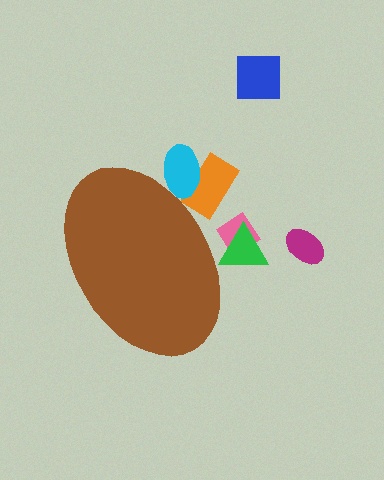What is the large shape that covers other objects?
A brown ellipse.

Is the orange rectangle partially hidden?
Yes, the orange rectangle is partially hidden behind the brown ellipse.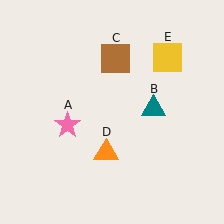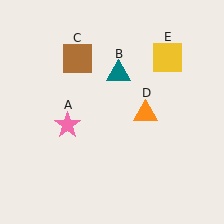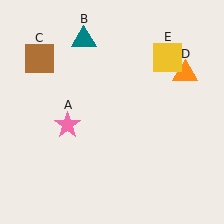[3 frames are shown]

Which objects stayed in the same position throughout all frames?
Pink star (object A) and yellow square (object E) remained stationary.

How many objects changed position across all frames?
3 objects changed position: teal triangle (object B), brown square (object C), orange triangle (object D).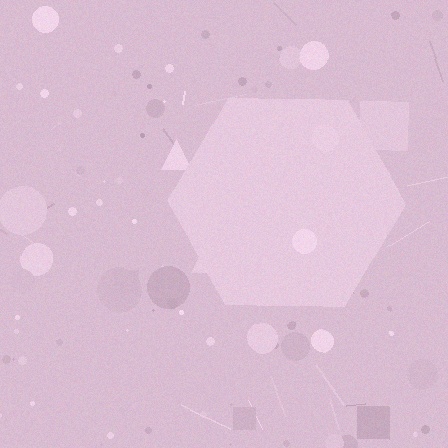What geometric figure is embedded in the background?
A hexagon is embedded in the background.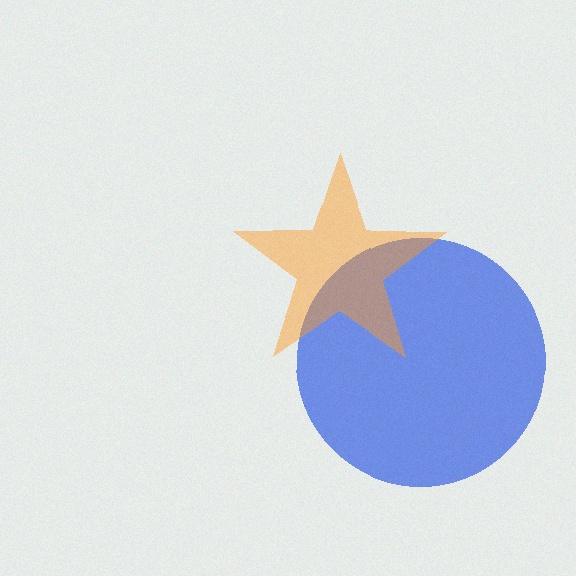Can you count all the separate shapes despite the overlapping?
Yes, there are 2 separate shapes.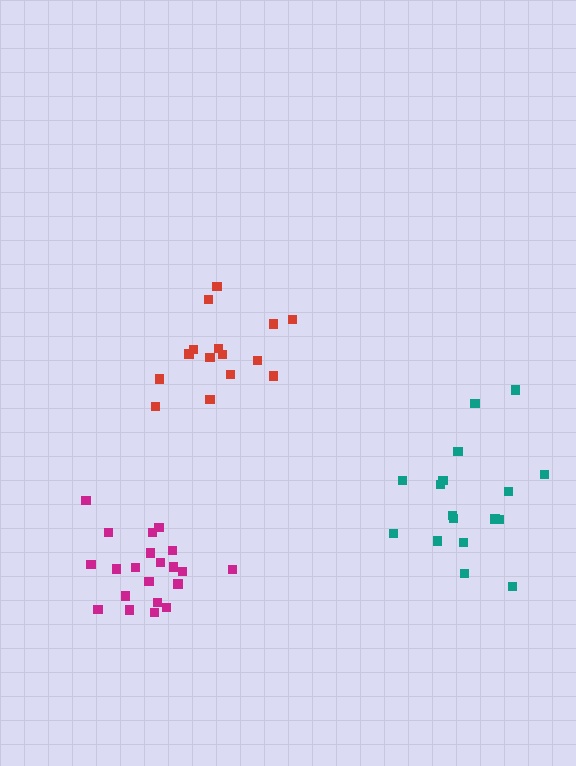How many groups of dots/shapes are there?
There are 3 groups.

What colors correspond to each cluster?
The clusters are colored: magenta, red, teal.